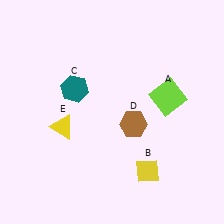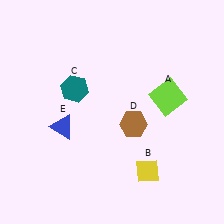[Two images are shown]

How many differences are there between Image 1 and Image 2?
There is 1 difference between the two images.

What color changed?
The triangle (E) changed from yellow in Image 1 to blue in Image 2.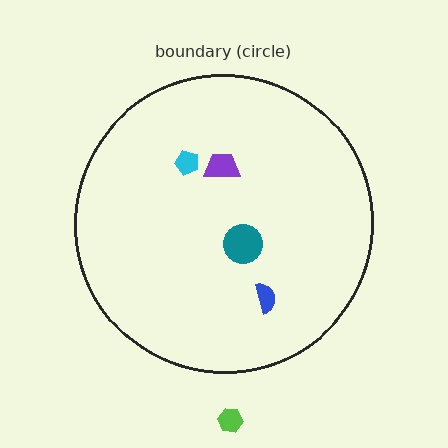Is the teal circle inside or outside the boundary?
Inside.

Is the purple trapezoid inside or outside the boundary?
Inside.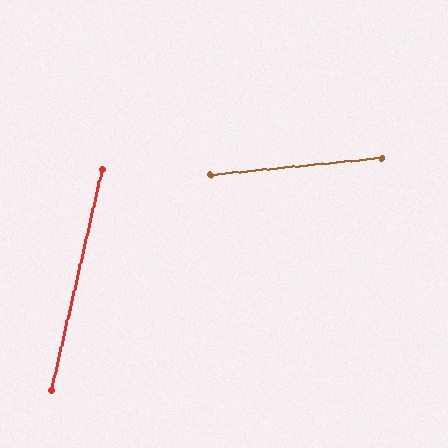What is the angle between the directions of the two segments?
Approximately 71 degrees.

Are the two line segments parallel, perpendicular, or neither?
Neither parallel nor perpendicular — they differ by about 71°.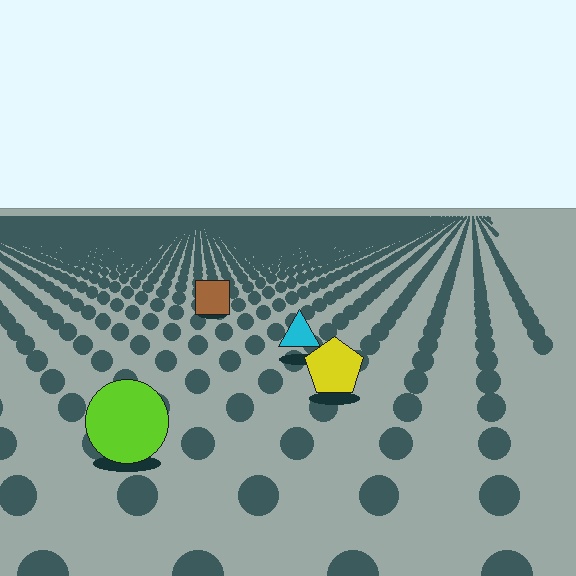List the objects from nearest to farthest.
From nearest to farthest: the lime circle, the yellow pentagon, the cyan triangle, the brown square.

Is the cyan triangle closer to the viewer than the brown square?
Yes. The cyan triangle is closer — you can tell from the texture gradient: the ground texture is coarser near it.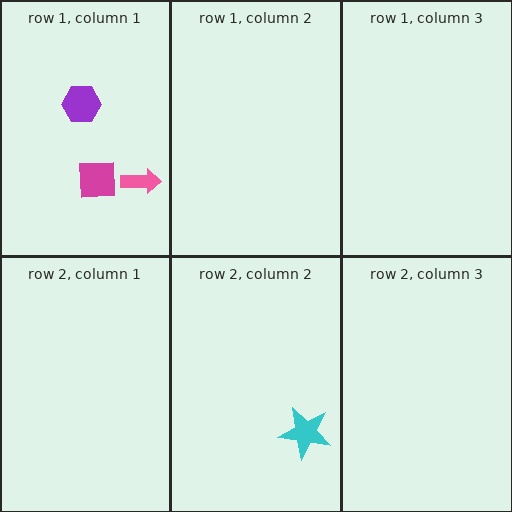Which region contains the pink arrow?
The row 1, column 1 region.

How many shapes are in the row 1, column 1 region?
3.